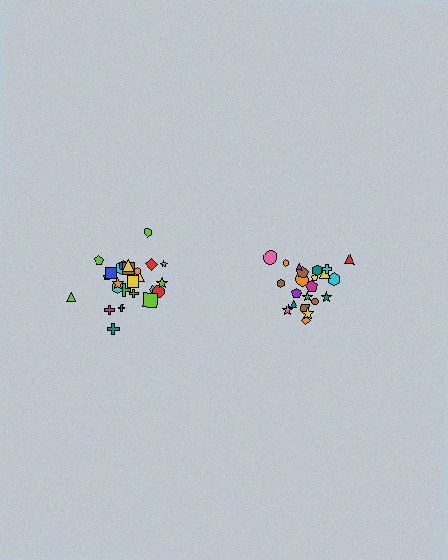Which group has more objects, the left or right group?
The left group.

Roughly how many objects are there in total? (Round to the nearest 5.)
Roughly 45 objects in total.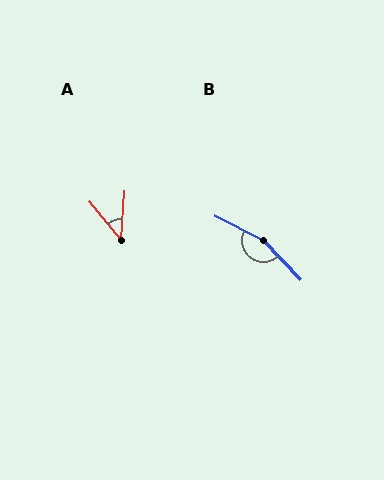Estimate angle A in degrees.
Approximately 43 degrees.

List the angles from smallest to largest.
A (43°), B (161°).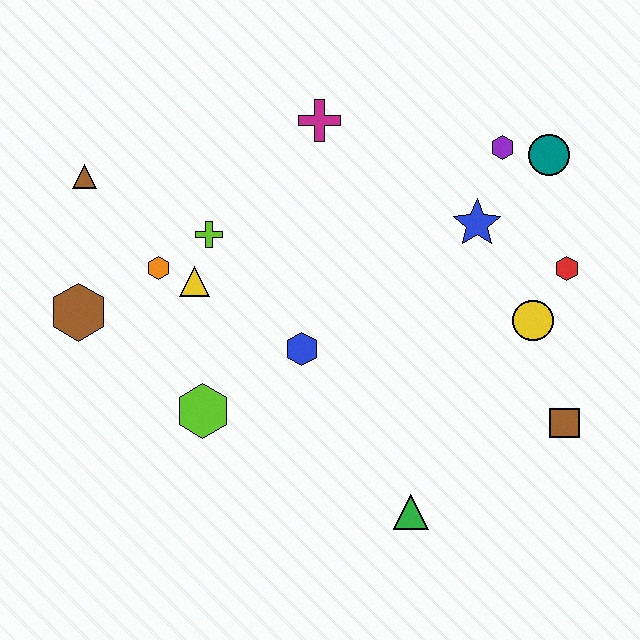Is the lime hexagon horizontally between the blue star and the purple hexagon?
No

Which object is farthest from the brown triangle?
The brown square is farthest from the brown triangle.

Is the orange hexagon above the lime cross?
No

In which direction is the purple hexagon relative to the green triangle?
The purple hexagon is above the green triangle.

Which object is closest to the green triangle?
The brown square is closest to the green triangle.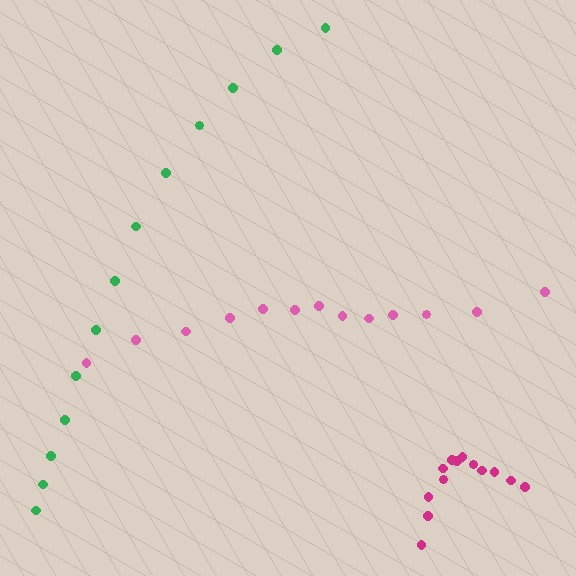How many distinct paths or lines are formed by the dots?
There are 3 distinct paths.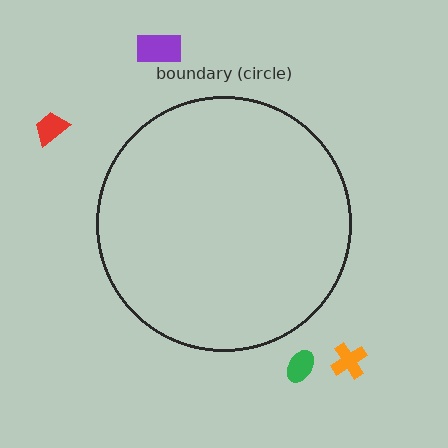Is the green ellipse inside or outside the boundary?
Outside.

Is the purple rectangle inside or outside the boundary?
Outside.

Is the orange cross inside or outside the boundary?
Outside.